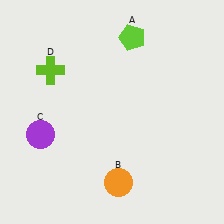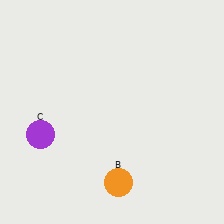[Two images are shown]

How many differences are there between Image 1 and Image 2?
There are 2 differences between the two images.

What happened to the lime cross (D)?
The lime cross (D) was removed in Image 2. It was in the top-left area of Image 1.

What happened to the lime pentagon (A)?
The lime pentagon (A) was removed in Image 2. It was in the top-right area of Image 1.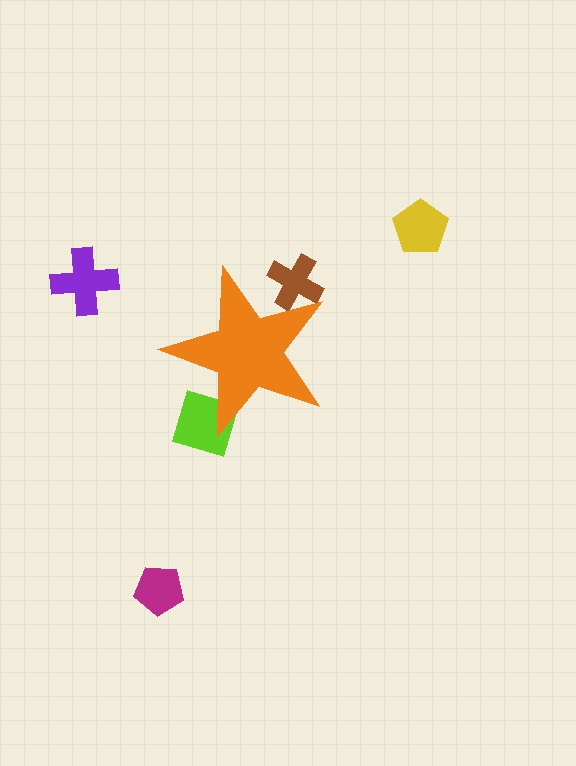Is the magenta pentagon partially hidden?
No, the magenta pentagon is fully visible.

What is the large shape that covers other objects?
An orange star.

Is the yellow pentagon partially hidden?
No, the yellow pentagon is fully visible.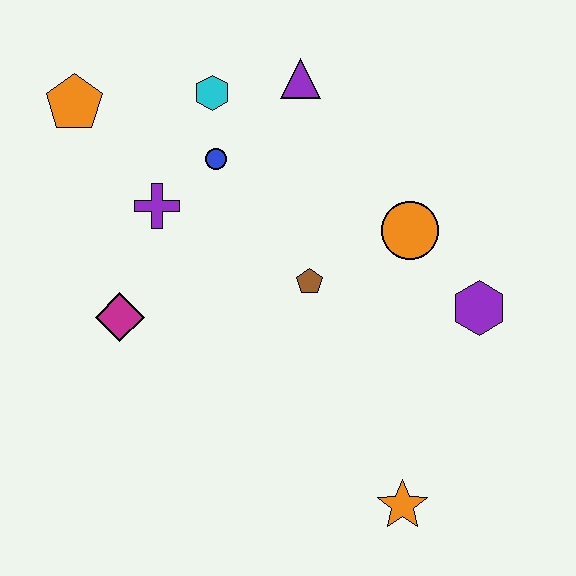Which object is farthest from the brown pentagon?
The orange pentagon is farthest from the brown pentagon.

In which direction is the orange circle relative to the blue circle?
The orange circle is to the right of the blue circle.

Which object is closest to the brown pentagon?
The orange circle is closest to the brown pentagon.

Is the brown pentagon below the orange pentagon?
Yes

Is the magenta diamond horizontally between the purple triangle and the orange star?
No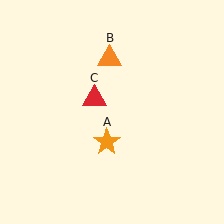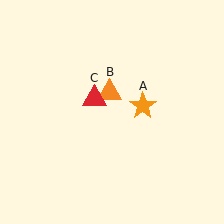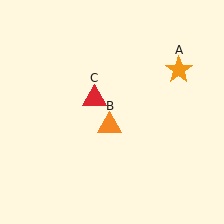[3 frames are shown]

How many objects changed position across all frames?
2 objects changed position: orange star (object A), orange triangle (object B).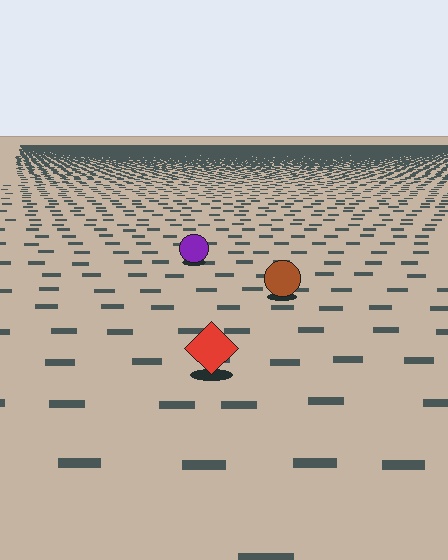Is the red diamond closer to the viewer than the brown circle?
Yes. The red diamond is closer — you can tell from the texture gradient: the ground texture is coarser near it.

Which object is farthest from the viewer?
The purple circle is farthest from the viewer. It appears smaller and the ground texture around it is denser.